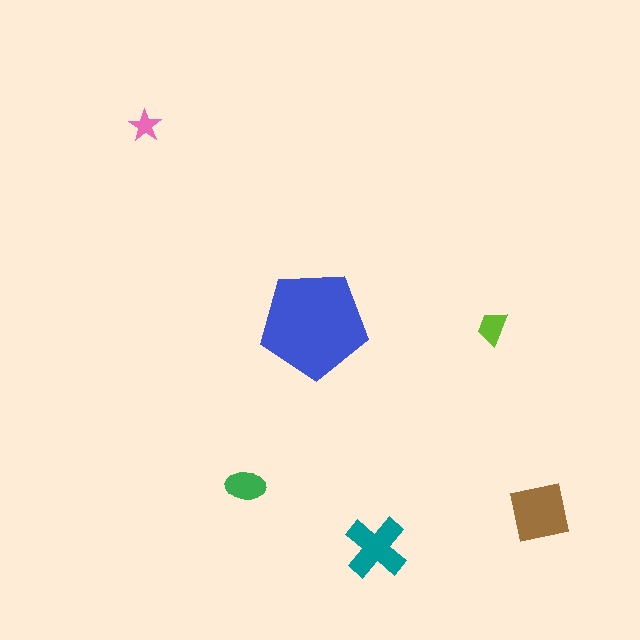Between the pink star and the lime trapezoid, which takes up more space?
The lime trapezoid.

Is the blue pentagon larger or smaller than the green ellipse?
Larger.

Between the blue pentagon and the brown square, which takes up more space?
The blue pentagon.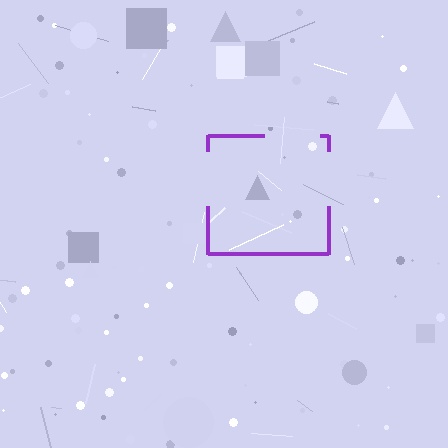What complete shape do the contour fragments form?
The contour fragments form a square.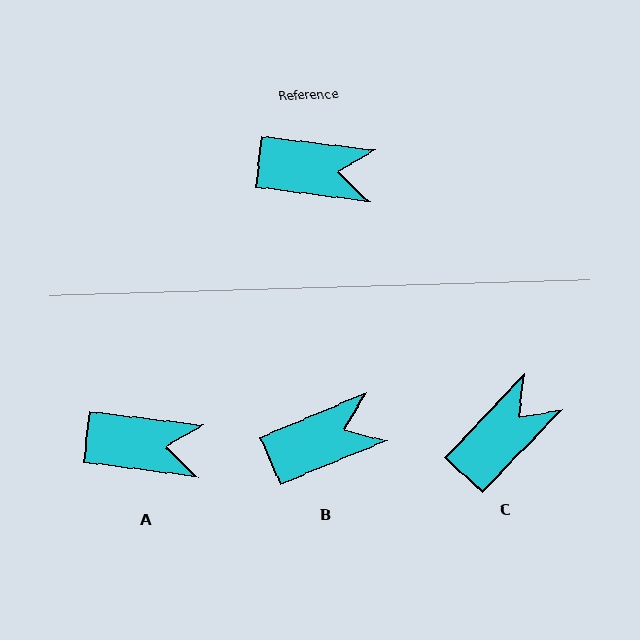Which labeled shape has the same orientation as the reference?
A.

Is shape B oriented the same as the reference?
No, it is off by about 30 degrees.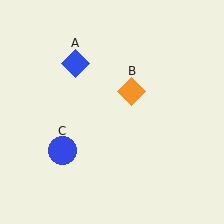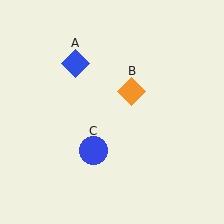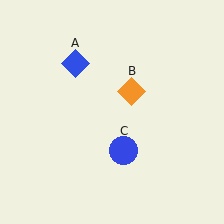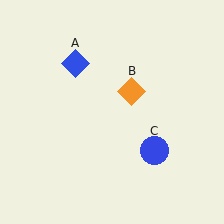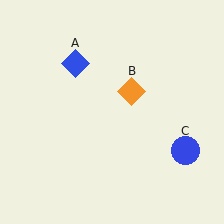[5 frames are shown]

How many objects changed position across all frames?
1 object changed position: blue circle (object C).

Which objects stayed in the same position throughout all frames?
Blue diamond (object A) and orange diamond (object B) remained stationary.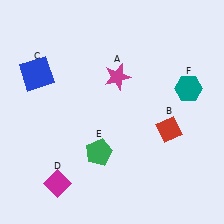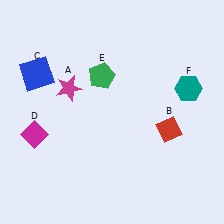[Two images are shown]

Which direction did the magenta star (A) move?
The magenta star (A) moved left.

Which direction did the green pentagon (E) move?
The green pentagon (E) moved up.